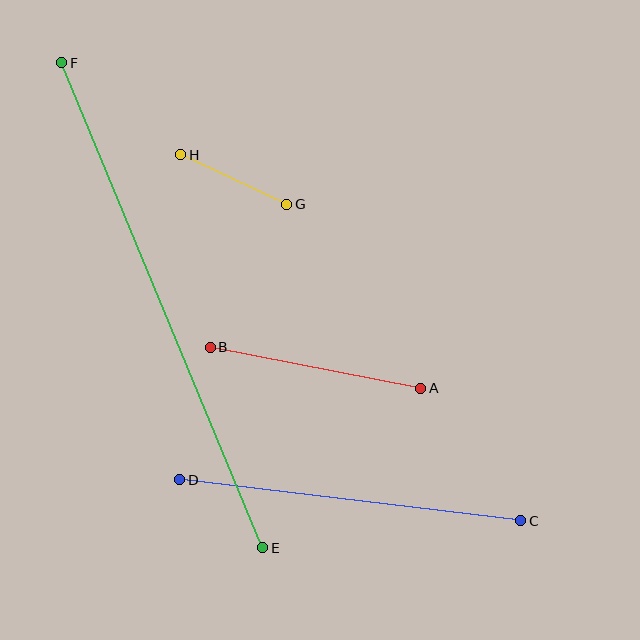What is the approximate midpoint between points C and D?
The midpoint is at approximately (350, 500) pixels.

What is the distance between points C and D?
The distance is approximately 344 pixels.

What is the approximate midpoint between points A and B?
The midpoint is at approximately (316, 368) pixels.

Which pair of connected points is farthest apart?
Points E and F are farthest apart.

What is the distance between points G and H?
The distance is approximately 117 pixels.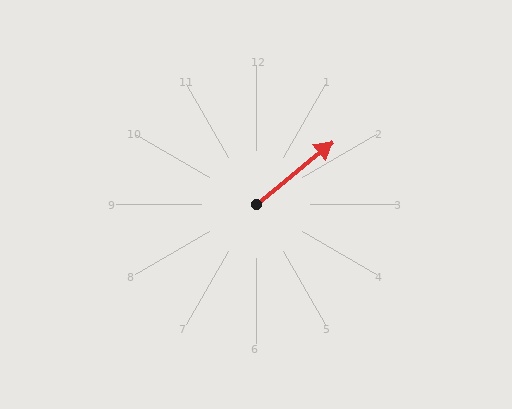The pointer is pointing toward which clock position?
Roughly 2 o'clock.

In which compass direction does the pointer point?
Northeast.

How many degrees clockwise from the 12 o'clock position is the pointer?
Approximately 50 degrees.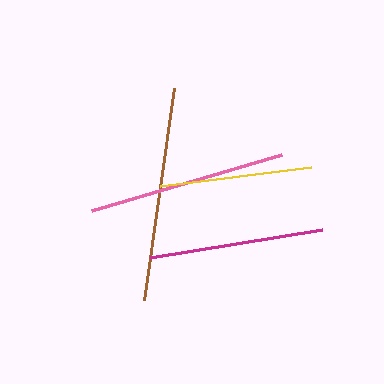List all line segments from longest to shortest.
From longest to shortest: brown, pink, magenta, yellow.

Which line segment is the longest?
The brown line is the longest at approximately 214 pixels.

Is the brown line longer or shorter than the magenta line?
The brown line is longer than the magenta line.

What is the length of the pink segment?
The pink segment is approximately 198 pixels long.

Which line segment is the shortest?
The yellow line is the shortest at approximately 152 pixels.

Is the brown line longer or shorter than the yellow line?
The brown line is longer than the yellow line.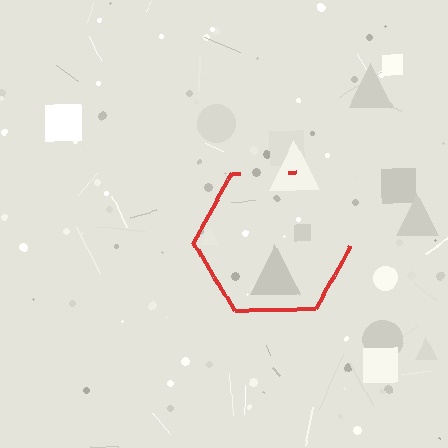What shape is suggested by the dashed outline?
The dashed outline suggests a hexagon.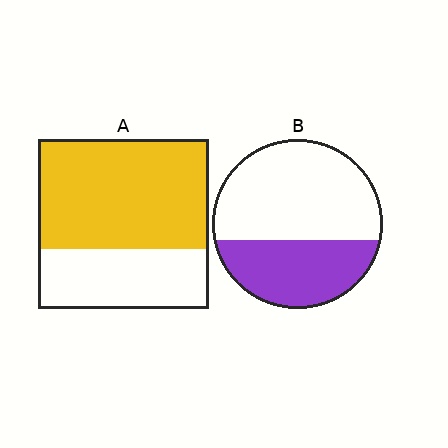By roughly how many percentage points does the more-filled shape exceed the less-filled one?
By roughly 25 percentage points (A over B).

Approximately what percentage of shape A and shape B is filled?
A is approximately 65% and B is approximately 40%.